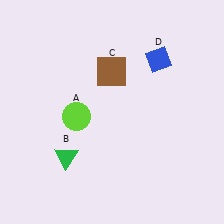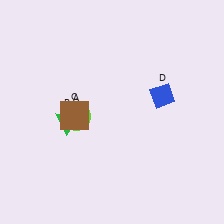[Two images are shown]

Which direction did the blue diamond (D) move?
The blue diamond (D) moved down.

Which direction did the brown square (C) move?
The brown square (C) moved down.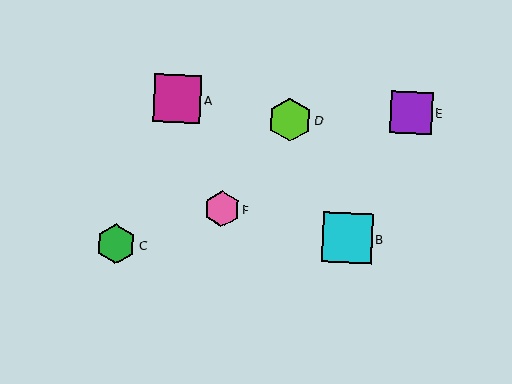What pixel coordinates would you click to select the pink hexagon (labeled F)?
Click at (222, 209) to select the pink hexagon F.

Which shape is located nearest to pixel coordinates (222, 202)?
The pink hexagon (labeled F) at (222, 209) is nearest to that location.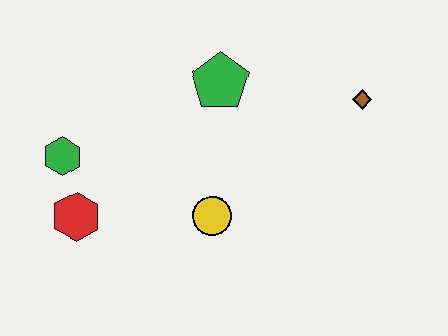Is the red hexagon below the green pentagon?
Yes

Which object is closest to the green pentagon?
The yellow circle is closest to the green pentagon.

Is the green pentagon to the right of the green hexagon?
Yes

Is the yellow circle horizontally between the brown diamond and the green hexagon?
Yes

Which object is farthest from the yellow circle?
The brown diamond is farthest from the yellow circle.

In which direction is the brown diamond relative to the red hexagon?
The brown diamond is to the right of the red hexagon.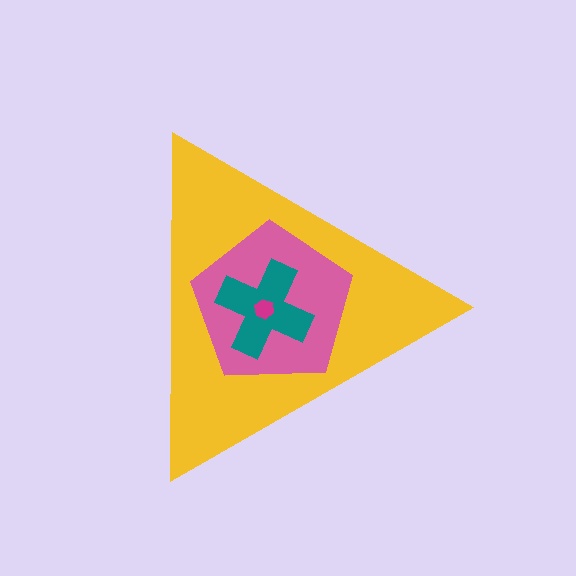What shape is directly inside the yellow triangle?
The pink pentagon.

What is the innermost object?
The magenta hexagon.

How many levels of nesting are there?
4.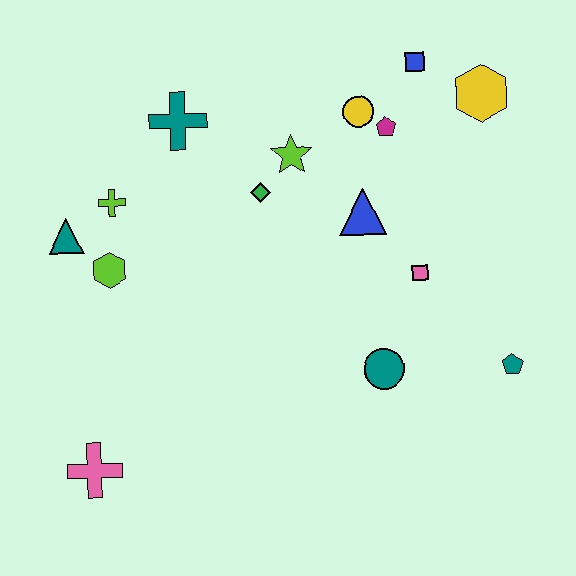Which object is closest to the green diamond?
The lime star is closest to the green diamond.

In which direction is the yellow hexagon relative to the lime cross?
The yellow hexagon is to the right of the lime cross.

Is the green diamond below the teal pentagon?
No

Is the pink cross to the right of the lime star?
No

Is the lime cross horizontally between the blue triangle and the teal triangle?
Yes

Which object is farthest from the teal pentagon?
The teal triangle is farthest from the teal pentagon.